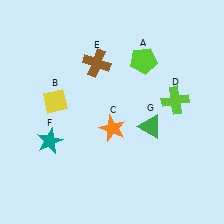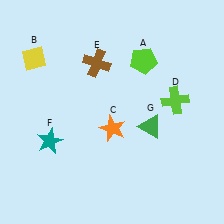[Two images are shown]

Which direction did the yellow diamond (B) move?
The yellow diamond (B) moved up.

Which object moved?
The yellow diamond (B) moved up.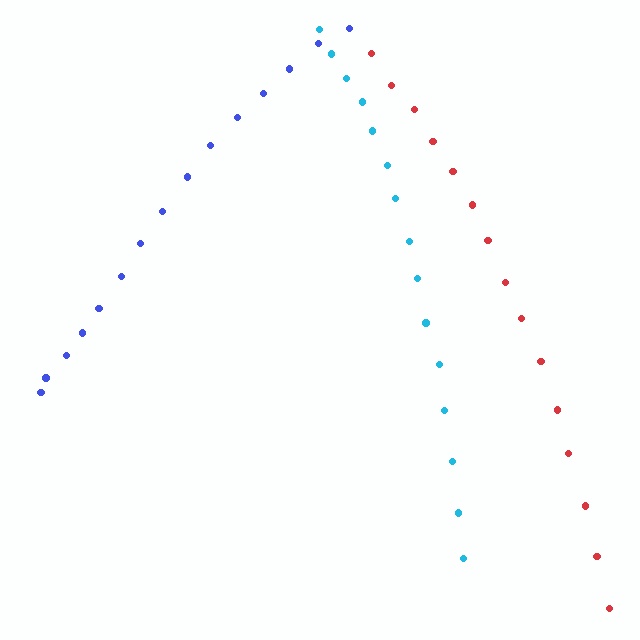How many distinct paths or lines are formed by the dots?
There are 3 distinct paths.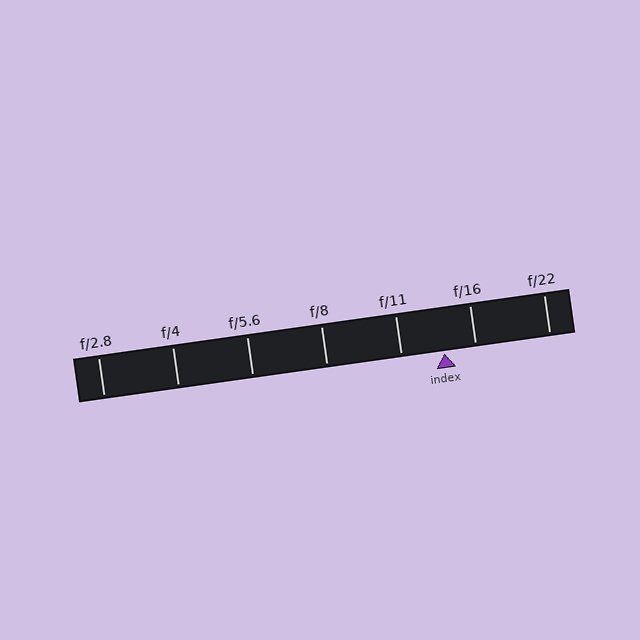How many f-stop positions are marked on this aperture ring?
There are 7 f-stop positions marked.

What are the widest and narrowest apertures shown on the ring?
The widest aperture shown is f/2.8 and the narrowest is f/22.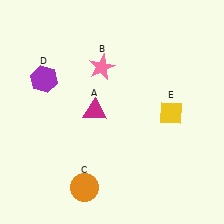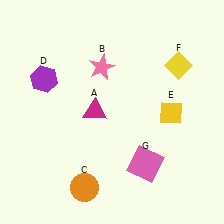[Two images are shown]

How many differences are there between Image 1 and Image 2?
There are 2 differences between the two images.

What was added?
A yellow diamond (F), a pink square (G) were added in Image 2.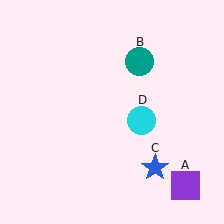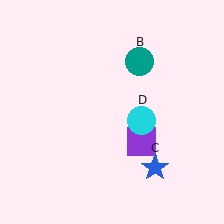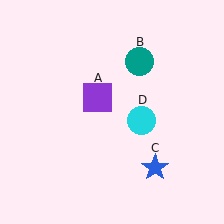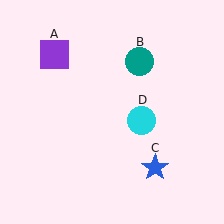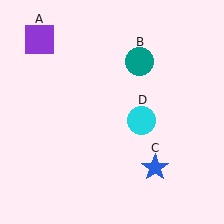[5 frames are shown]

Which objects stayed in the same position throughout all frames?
Teal circle (object B) and blue star (object C) and cyan circle (object D) remained stationary.